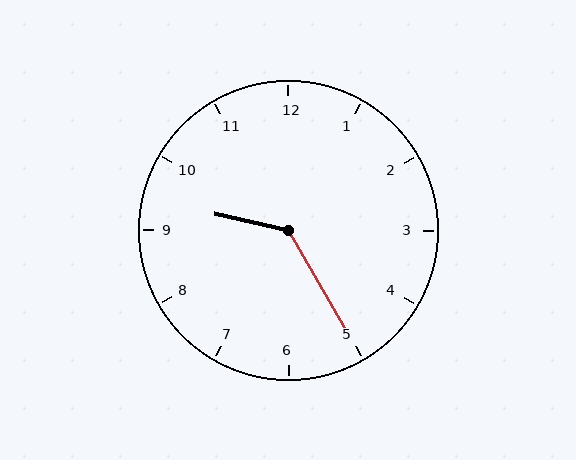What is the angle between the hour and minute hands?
Approximately 132 degrees.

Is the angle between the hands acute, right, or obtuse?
It is obtuse.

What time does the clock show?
9:25.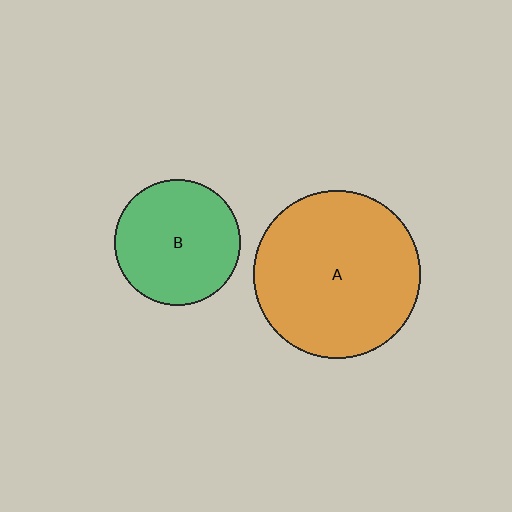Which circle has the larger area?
Circle A (orange).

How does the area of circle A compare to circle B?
Approximately 1.8 times.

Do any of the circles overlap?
No, none of the circles overlap.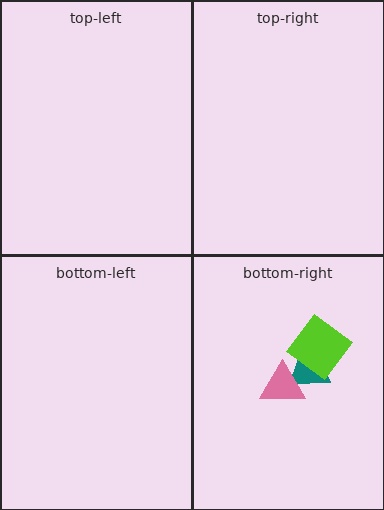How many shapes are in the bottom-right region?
3.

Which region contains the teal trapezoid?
The bottom-right region.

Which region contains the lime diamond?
The bottom-right region.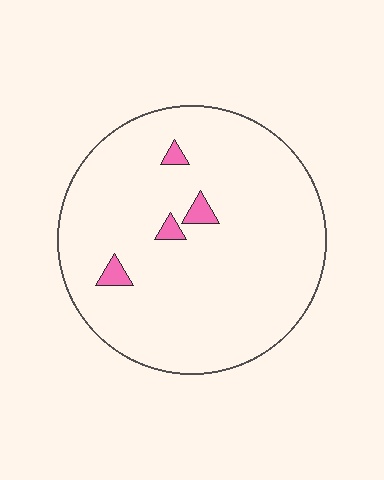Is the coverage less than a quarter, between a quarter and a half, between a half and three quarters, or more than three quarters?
Less than a quarter.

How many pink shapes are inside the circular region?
4.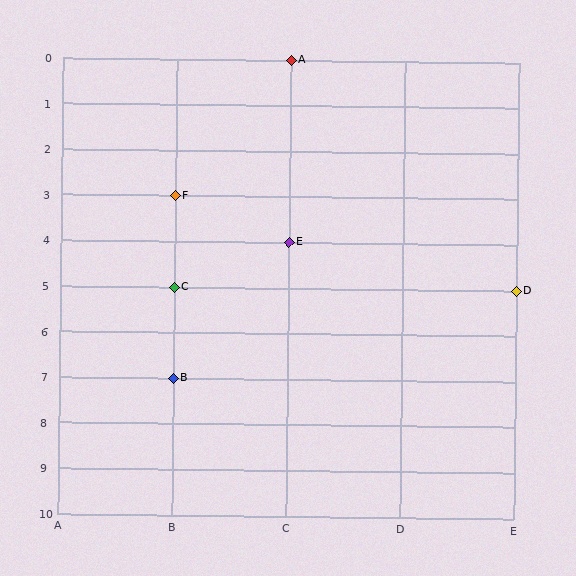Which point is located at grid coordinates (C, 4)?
Point E is at (C, 4).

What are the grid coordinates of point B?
Point B is at grid coordinates (B, 7).